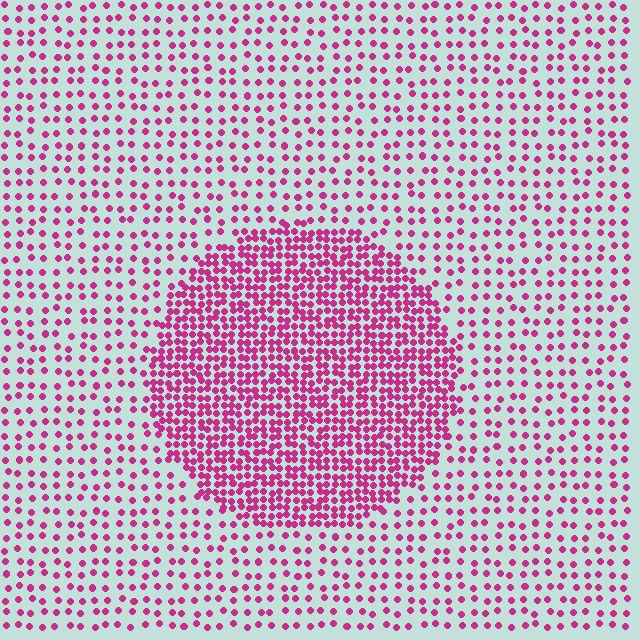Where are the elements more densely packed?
The elements are more densely packed inside the circle boundary.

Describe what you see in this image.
The image contains small magenta elements arranged at two different densities. A circle-shaped region is visible where the elements are more densely packed than the surrounding area.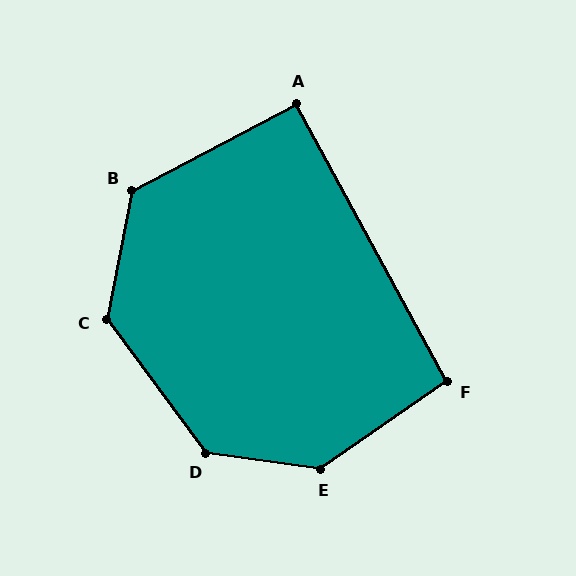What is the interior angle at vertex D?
Approximately 135 degrees (obtuse).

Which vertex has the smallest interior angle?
A, at approximately 91 degrees.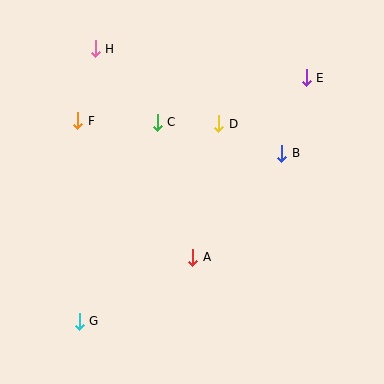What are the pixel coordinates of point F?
Point F is at (78, 121).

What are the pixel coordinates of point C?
Point C is at (157, 122).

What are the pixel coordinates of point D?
Point D is at (219, 124).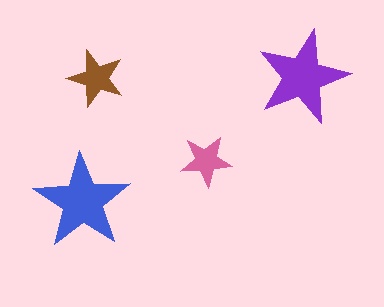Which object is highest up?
The purple star is topmost.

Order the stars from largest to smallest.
the blue one, the purple one, the brown one, the pink one.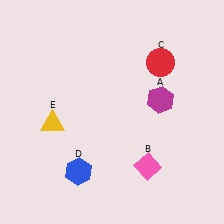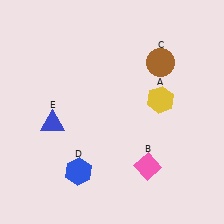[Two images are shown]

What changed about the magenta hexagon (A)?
In Image 1, A is magenta. In Image 2, it changed to yellow.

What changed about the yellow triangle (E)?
In Image 1, E is yellow. In Image 2, it changed to blue.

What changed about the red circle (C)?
In Image 1, C is red. In Image 2, it changed to brown.